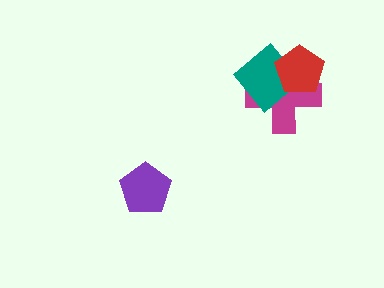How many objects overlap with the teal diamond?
2 objects overlap with the teal diamond.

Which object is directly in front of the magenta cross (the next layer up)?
The teal diamond is directly in front of the magenta cross.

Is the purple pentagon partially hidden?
No, no other shape covers it.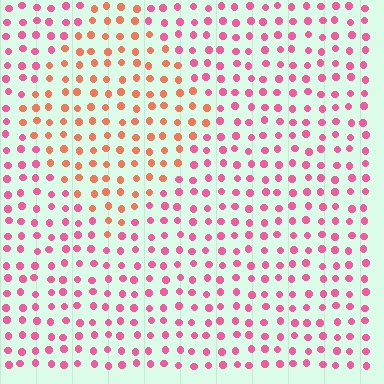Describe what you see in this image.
The image is filled with small pink elements in a uniform arrangement. A diamond-shaped region is visible where the elements are tinted to a slightly different hue, forming a subtle color boundary.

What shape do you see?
I see a diamond.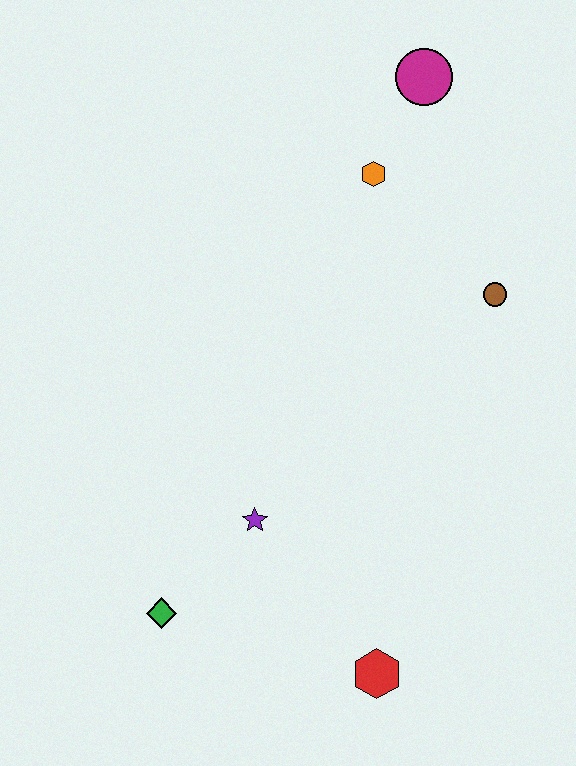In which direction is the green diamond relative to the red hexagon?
The green diamond is to the left of the red hexagon.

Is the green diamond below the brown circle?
Yes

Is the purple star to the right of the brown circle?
No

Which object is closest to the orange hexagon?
The magenta circle is closest to the orange hexagon.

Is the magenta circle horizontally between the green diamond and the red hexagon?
No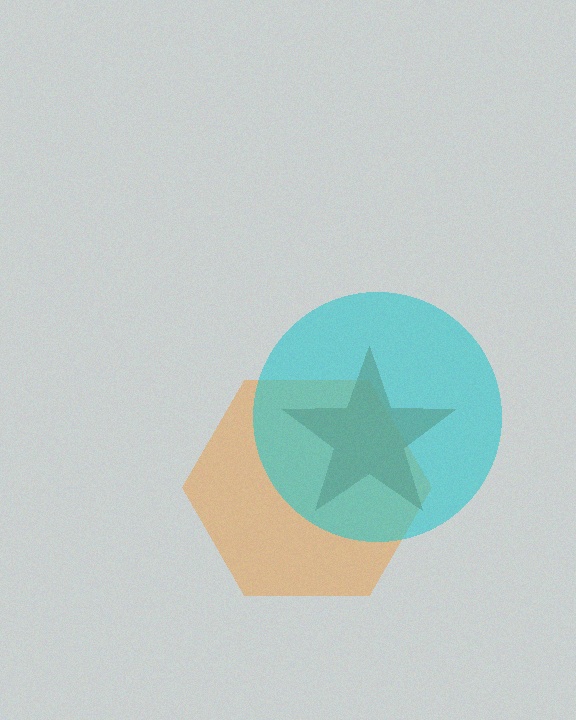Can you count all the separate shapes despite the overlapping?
Yes, there are 3 separate shapes.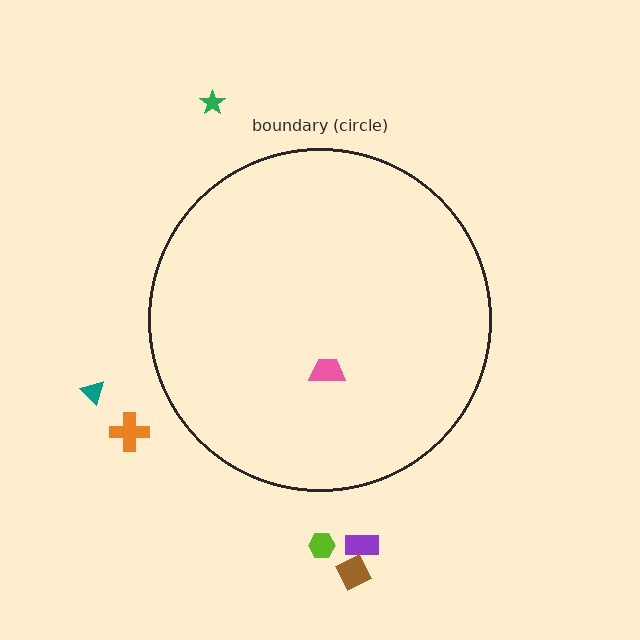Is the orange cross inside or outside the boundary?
Outside.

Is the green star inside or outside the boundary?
Outside.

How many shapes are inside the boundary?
1 inside, 6 outside.